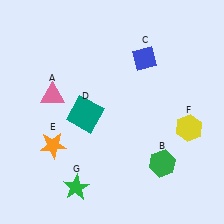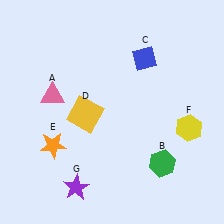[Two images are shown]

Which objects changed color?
D changed from teal to yellow. G changed from green to purple.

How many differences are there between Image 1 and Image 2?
There are 2 differences between the two images.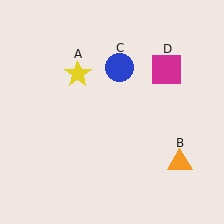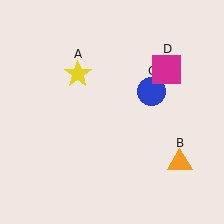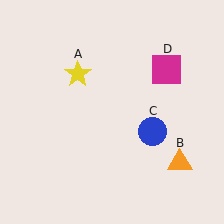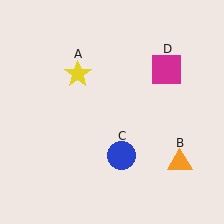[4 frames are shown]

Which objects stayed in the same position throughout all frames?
Yellow star (object A) and orange triangle (object B) and magenta square (object D) remained stationary.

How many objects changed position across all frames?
1 object changed position: blue circle (object C).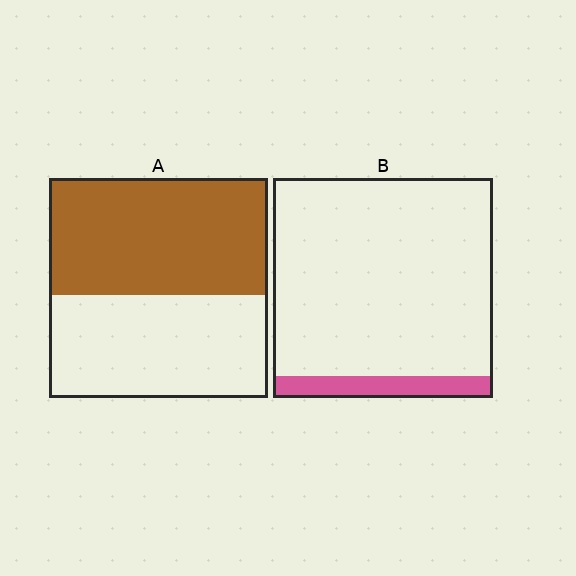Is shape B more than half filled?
No.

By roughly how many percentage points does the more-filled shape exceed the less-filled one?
By roughly 45 percentage points (A over B).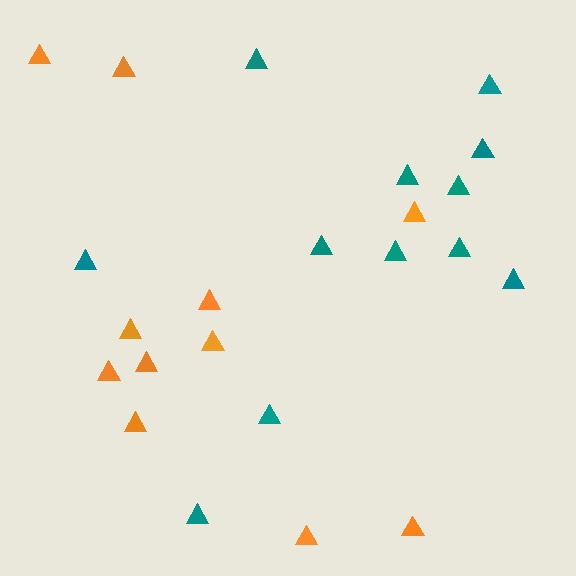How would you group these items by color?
There are 2 groups: one group of teal triangles (12) and one group of orange triangles (11).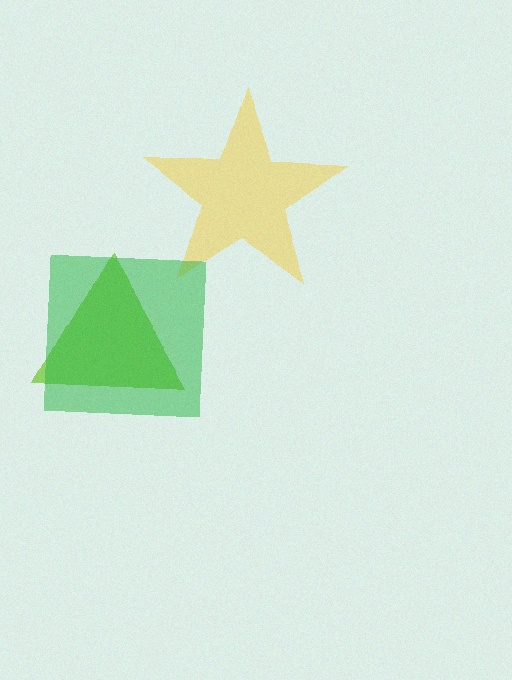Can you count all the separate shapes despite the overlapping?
Yes, there are 3 separate shapes.